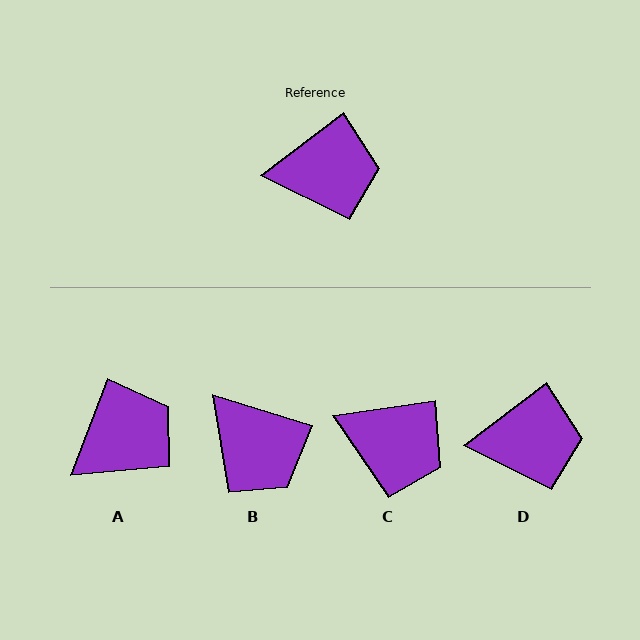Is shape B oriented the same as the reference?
No, it is off by about 54 degrees.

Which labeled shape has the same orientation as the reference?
D.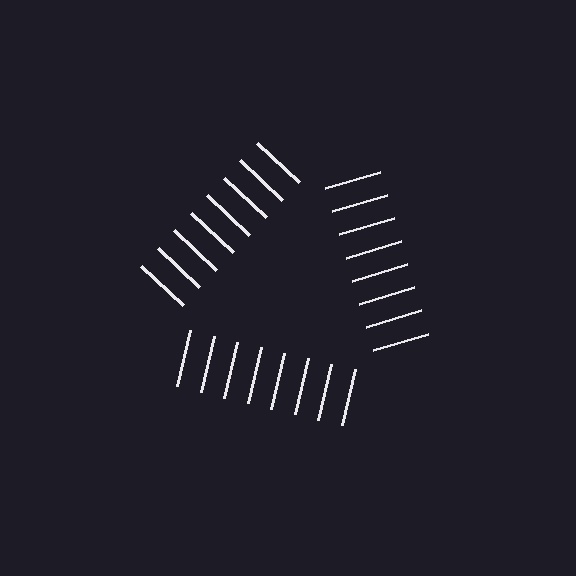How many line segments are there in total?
24 — 8 along each of the 3 edges.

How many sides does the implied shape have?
3 sides — the line-ends trace a triangle.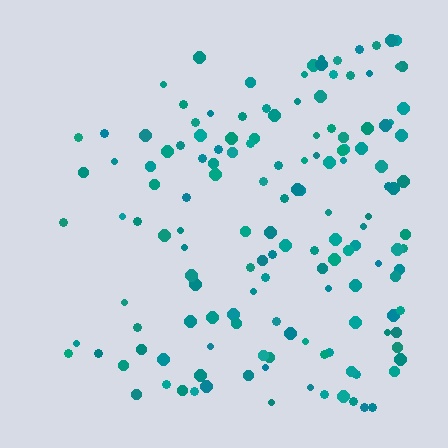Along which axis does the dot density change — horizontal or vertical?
Horizontal.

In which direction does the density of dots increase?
From left to right, with the right side densest.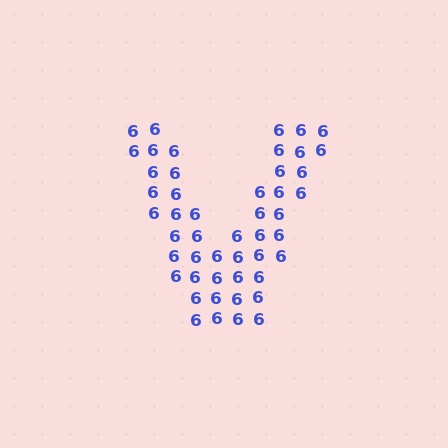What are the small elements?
The small elements are digit 6's.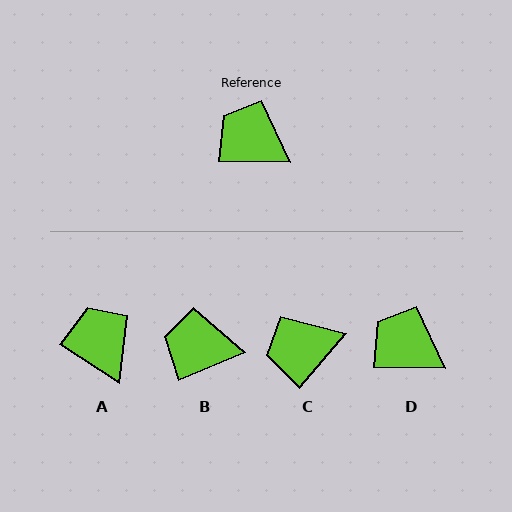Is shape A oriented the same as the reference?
No, it is off by about 32 degrees.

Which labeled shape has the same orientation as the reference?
D.